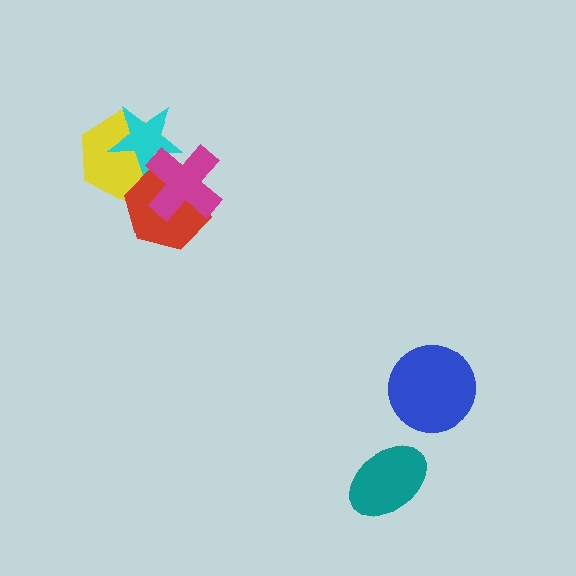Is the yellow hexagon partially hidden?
Yes, it is partially covered by another shape.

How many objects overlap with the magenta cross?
3 objects overlap with the magenta cross.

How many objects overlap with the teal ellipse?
0 objects overlap with the teal ellipse.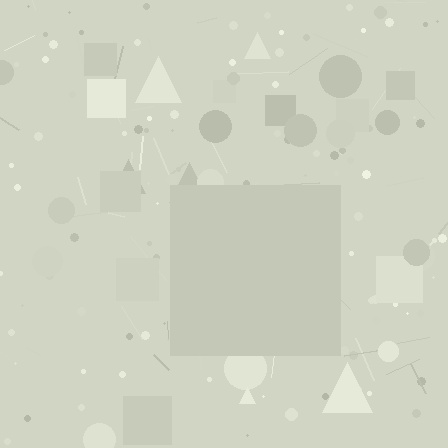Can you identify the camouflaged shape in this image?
The camouflaged shape is a square.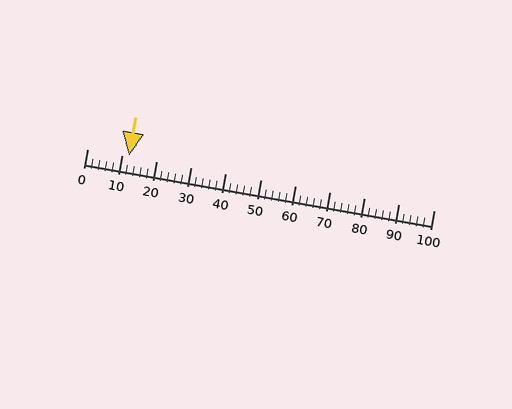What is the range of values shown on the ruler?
The ruler shows values from 0 to 100.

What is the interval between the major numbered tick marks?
The major tick marks are spaced 10 units apart.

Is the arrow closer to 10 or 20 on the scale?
The arrow is closer to 10.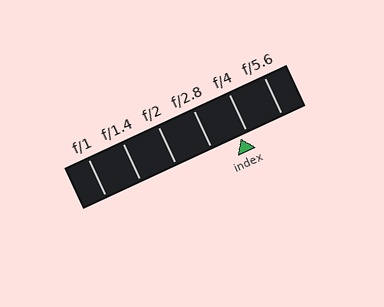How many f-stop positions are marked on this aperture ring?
There are 6 f-stop positions marked.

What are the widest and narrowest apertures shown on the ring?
The widest aperture shown is f/1 and the narrowest is f/5.6.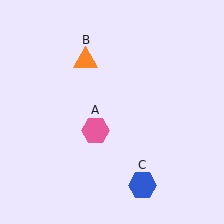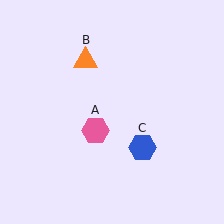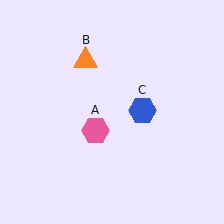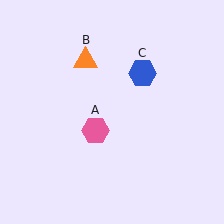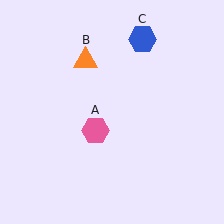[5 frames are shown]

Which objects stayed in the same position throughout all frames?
Pink hexagon (object A) and orange triangle (object B) remained stationary.